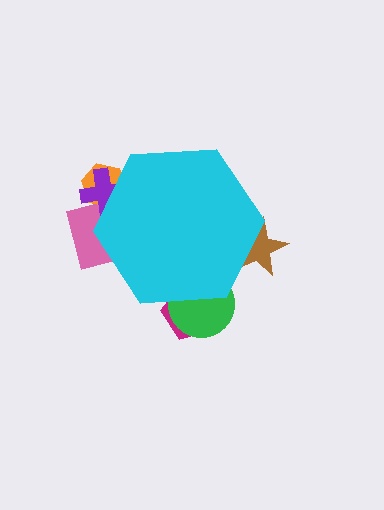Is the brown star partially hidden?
Yes, the brown star is partially hidden behind the cyan hexagon.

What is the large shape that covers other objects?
A cyan hexagon.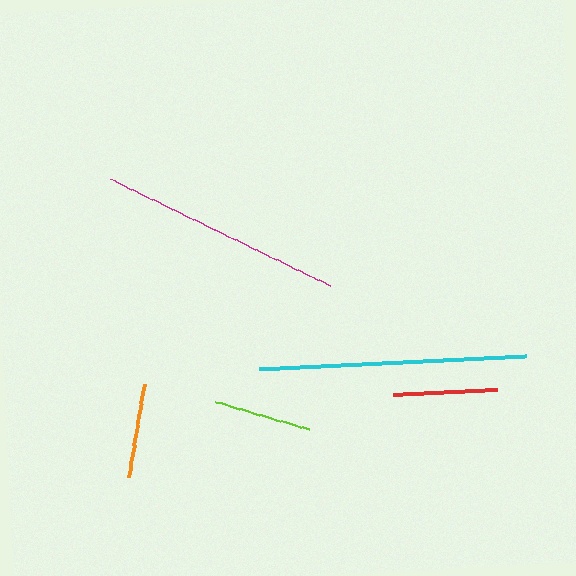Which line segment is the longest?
The cyan line is the longest at approximately 267 pixels.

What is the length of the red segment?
The red segment is approximately 103 pixels long.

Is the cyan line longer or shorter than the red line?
The cyan line is longer than the red line.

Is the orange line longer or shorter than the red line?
The red line is longer than the orange line.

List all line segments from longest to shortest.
From longest to shortest: cyan, magenta, red, lime, orange.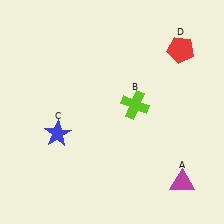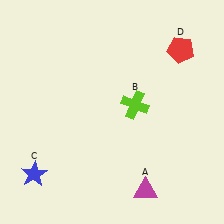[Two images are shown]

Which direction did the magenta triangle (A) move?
The magenta triangle (A) moved left.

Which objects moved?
The objects that moved are: the magenta triangle (A), the blue star (C).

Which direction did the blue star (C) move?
The blue star (C) moved down.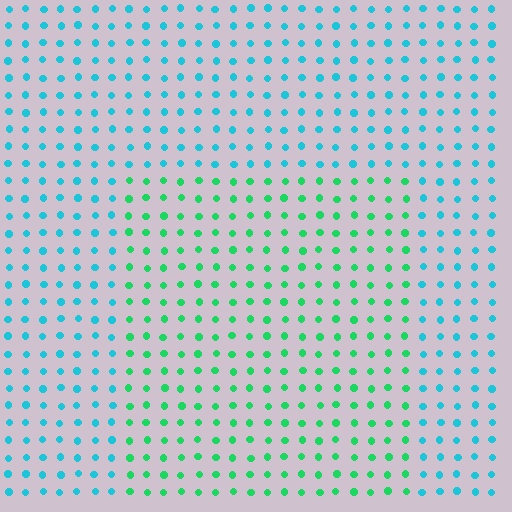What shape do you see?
I see a rectangle.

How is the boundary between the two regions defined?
The boundary is defined purely by a slight shift in hue (about 44 degrees). Spacing, size, and orientation are identical on both sides.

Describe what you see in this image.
The image is filled with small cyan elements in a uniform arrangement. A rectangle-shaped region is visible where the elements are tinted to a slightly different hue, forming a subtle color boundary.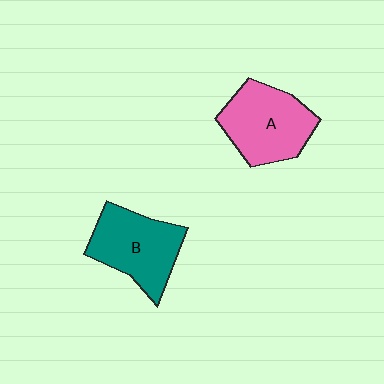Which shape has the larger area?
Shape A (pink).